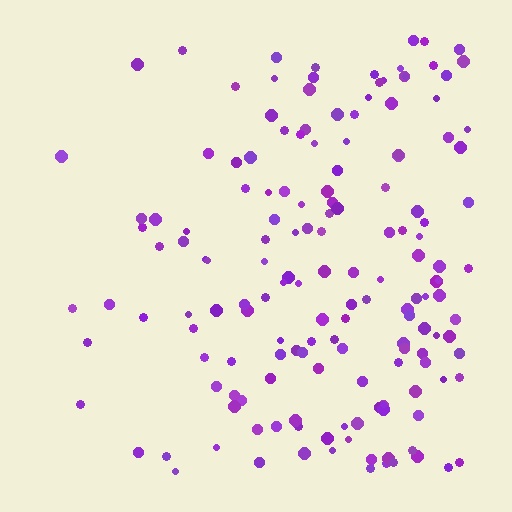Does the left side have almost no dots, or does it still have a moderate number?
Still a moderate number, just noticeably fewer than the right.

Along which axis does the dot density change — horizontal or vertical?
Horizontal.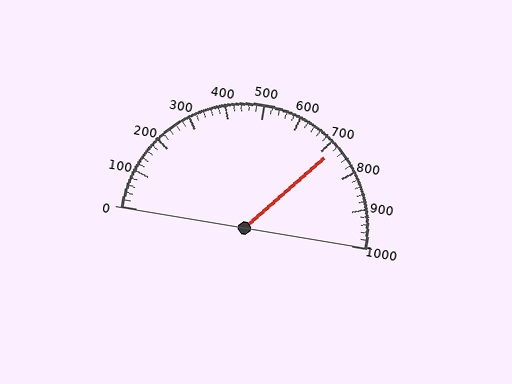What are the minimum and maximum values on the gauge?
The gauge ranges from 0 to 1000.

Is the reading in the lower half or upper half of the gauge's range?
The reading is in the upper half of the range (0 to 1000).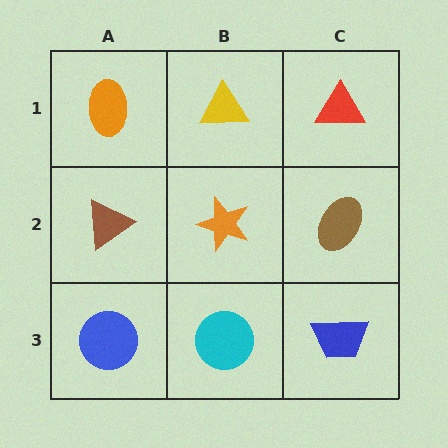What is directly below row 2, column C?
A blue trapezoid.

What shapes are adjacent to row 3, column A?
A brown triangle (row 2, column A), a cyan circle (row 3, column B).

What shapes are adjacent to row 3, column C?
A brown ellipse (row 2, column C), a cyan circle (row 3, column B).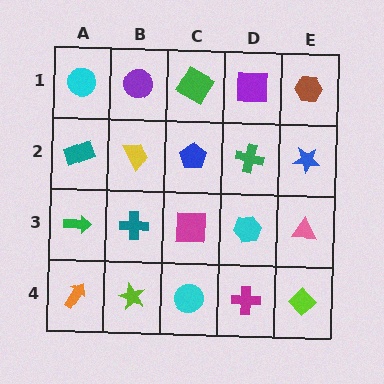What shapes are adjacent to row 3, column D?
A green cross (row 2, column D), a magenta cross (row 4, column D), a magenta square (row 3, column C), a pink triangle (row 3, column E).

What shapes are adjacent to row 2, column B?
A purple circle (row 1, column B), a teal cross (row 3, column B), a teal rectangle (row 2, column A), a blue pentagon (row 2, column C).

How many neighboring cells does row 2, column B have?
4.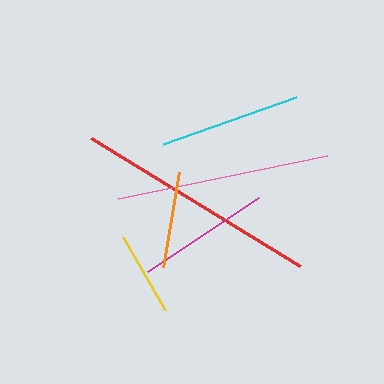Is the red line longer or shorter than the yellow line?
The red line is longer than the yellow line.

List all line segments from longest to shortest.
From longest to shortest: red, pink, cyan, magenta, orange, yellow.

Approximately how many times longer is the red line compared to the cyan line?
The red line is approximately 1.7 times the length of the cyan line.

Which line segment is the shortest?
The yellow line is the shortest at approximately 84 pixels.